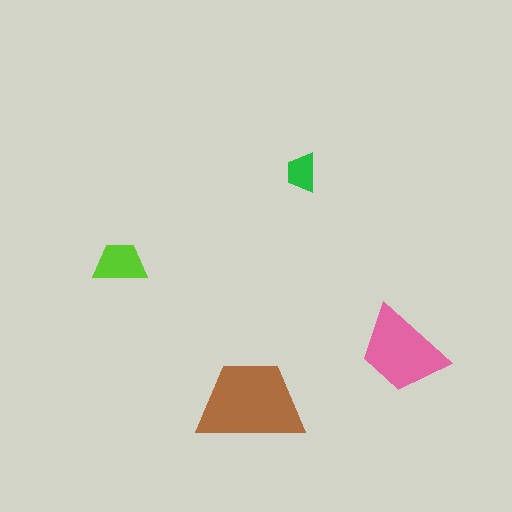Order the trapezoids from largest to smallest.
the brown one, the pink one, the lime one, the green one.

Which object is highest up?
The green trapezoid is topmost.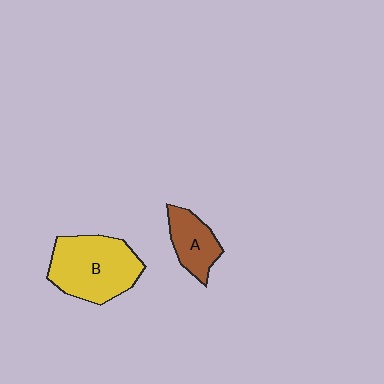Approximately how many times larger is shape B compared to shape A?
Approximately 1.9 times.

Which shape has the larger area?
Shape B (yellow).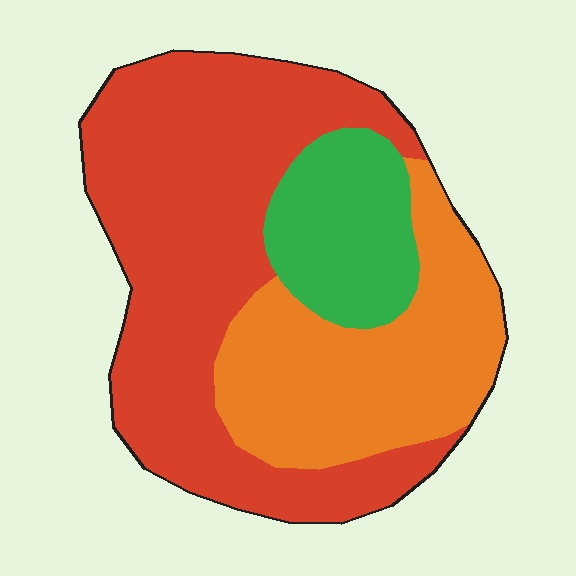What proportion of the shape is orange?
Orange takes up about one third (1/3) of the shape.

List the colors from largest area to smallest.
From largest to smallest: red, orange, green.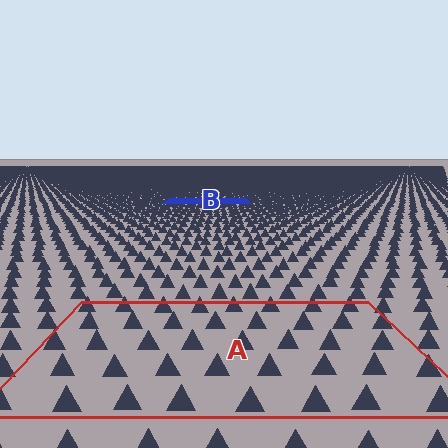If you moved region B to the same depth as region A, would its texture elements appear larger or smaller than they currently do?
They would appear larger. At a closer depth, the same texture elements are projected at a bigger on-screen size.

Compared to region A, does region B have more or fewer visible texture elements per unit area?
Region B has more texture elements per unit area — they are packed more densely because it is farther away.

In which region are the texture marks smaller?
The texture marks are smaller in region B, because it is farther away.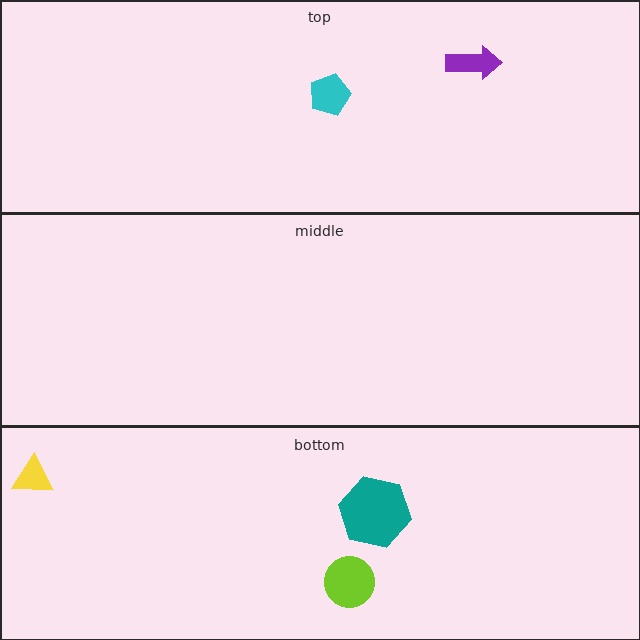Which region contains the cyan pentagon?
The top region.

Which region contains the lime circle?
The bottom region.